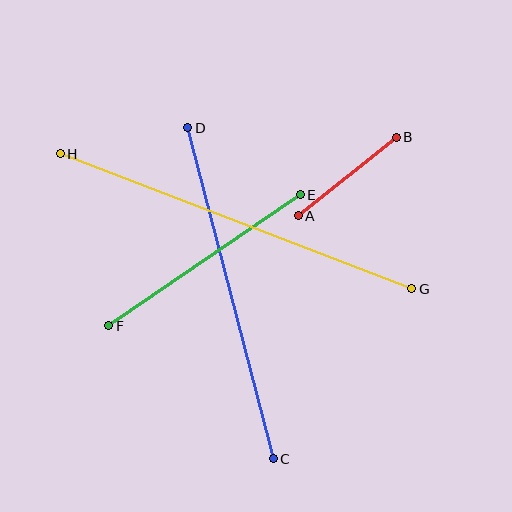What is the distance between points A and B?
The distance is approximately 125 pixels.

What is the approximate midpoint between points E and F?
The midpoint is at approximately (205, 260) pixels.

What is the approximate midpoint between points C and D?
The midpoint is at approximately (231, 293) pixels.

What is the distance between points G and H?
The distance is approximately 377 pixels.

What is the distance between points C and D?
The distance is approximately 342 pixels.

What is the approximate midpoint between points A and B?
The midpoint is at approximately (347, 177) pixels.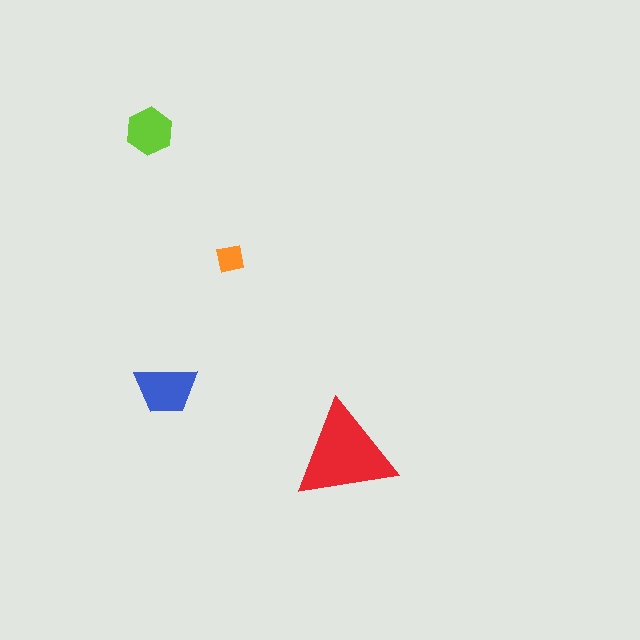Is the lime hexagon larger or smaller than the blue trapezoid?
Smaller.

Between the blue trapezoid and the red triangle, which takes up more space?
The red triangle.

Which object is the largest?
The red triangle.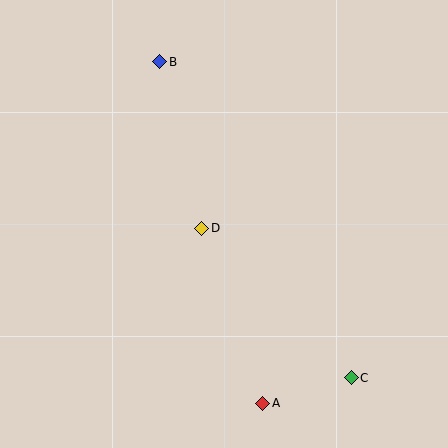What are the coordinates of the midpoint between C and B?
The midpoint between C and B is at (255, 220).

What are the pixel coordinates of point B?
Point B is at (160, 62).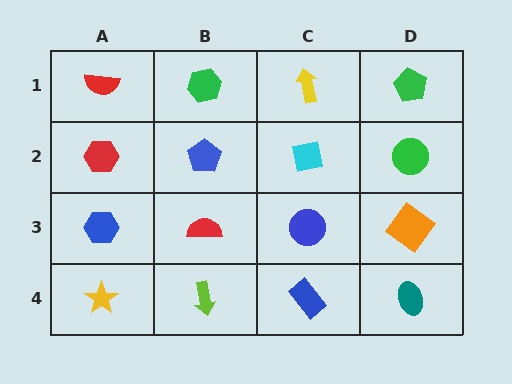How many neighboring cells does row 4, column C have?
3.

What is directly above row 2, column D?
A green pentagon.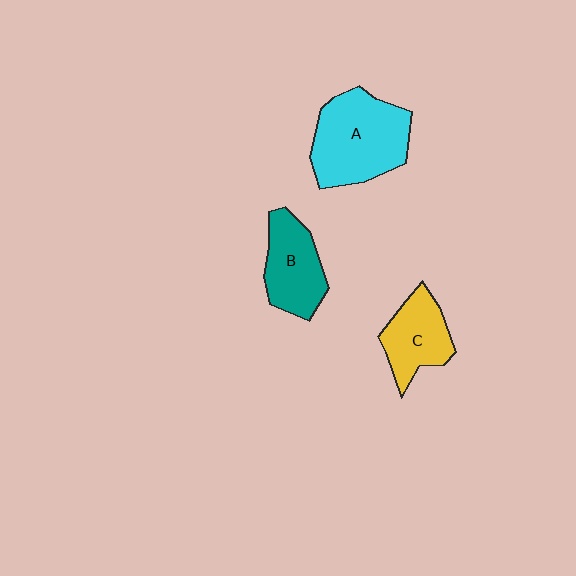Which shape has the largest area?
Shape A (cyan).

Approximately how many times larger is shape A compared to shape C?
Approximately 1.7 times.